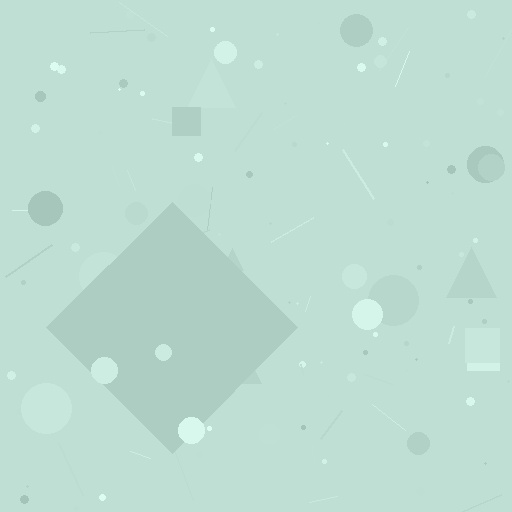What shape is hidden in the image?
A diamond is hidden in the image.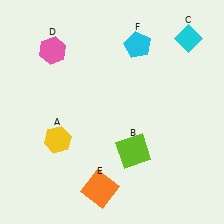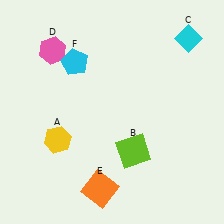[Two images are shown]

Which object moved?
The cyan pentagon (F) moved left.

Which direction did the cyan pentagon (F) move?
The cyan pentagon (F) moved left.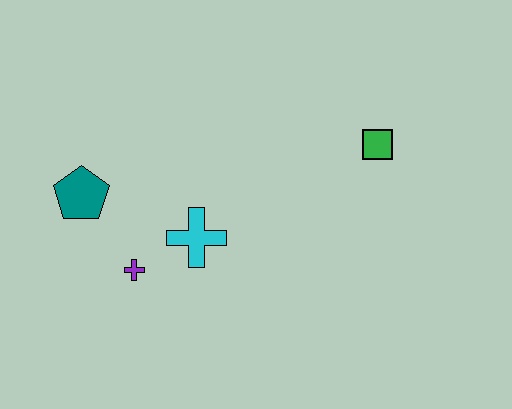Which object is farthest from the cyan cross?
The green square is farthest from the cyan cross.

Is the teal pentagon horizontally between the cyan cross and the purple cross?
No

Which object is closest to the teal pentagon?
The purple cross is closest to the teal pentagon.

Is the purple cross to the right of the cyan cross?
No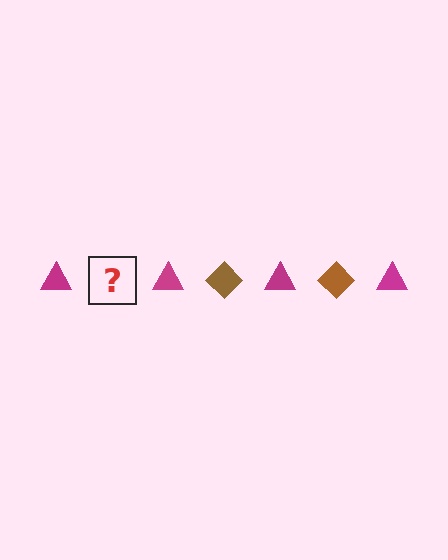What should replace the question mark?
The question mark should be replaced with a brown diamond.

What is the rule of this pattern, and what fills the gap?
The rule is that the pattern alternates between magenta triangle and brown diamond. The gap should be filled with a brown diamond.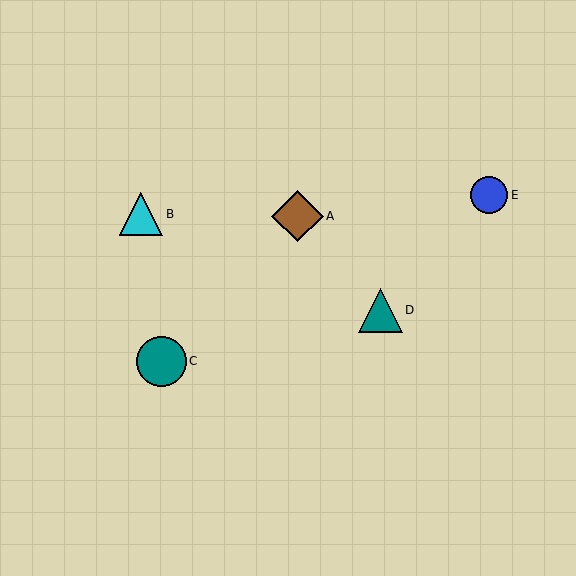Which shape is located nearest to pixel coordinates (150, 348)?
The teal circle (labeled C) at (162, 361) is nearest to that location.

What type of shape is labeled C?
Shape C is a teal circle.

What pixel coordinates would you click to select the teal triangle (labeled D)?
Click at (380, 310) to select the teal triangle D.